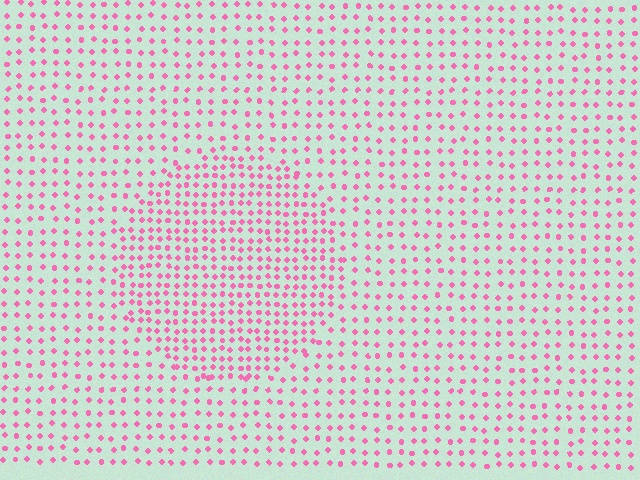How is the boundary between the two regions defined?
The boundary is defined by a change in element density (approximately 1.8x ratio). All elements are the same color, size, and shape.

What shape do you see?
I see a circle.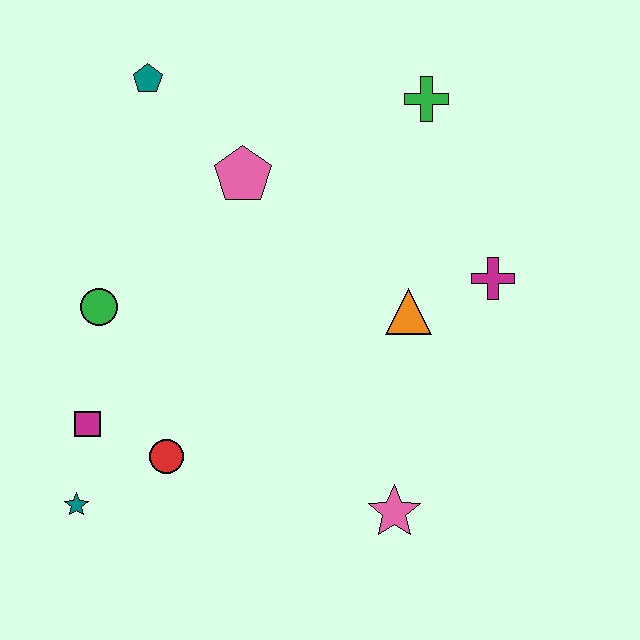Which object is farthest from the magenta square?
The green cross is farthest from the magenta square.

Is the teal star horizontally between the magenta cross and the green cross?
No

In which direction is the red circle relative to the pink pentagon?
The red circle is below the pink pentagon.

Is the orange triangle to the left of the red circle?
No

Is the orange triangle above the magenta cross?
No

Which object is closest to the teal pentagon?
The pink pentagon is closest to the teal pentagon.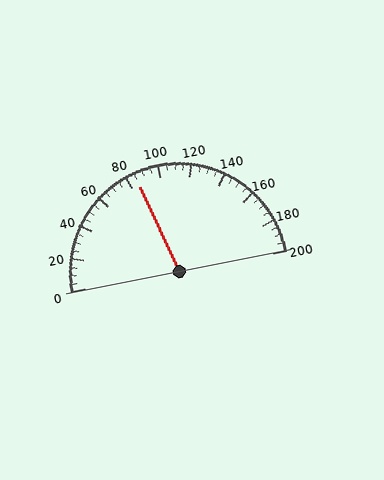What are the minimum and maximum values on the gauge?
The gauge ranges from 0 to 200.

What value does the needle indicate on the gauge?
The needle indicates approximately 85.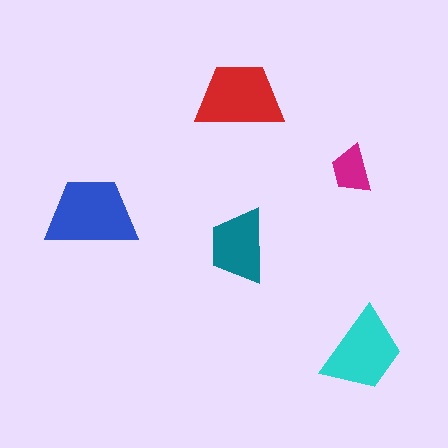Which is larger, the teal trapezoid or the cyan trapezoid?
The cyan one.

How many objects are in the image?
There are 5 objects in the image.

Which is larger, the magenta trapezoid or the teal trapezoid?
The teal one.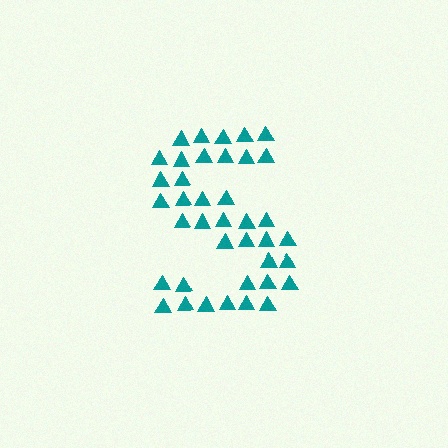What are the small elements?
The small elements are triangles.